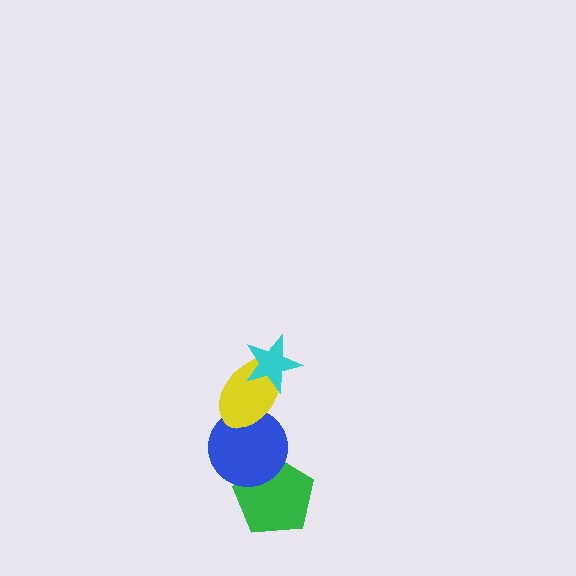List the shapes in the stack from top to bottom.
From top to bottom: the cyan star, the yellow ellipse, the blue circle, the green pentagon.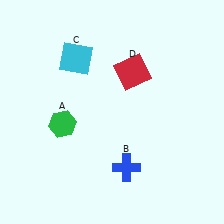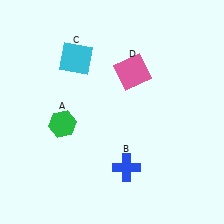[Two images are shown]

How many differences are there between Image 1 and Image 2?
There is 1 difference between the two images.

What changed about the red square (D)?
In Image 1, D is red. In Image 2, it changed to pink.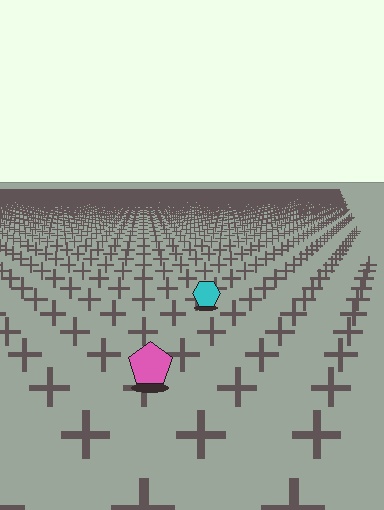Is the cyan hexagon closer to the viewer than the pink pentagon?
No. The pink pentagon is closer — you can tell from the texture gradient: the ground texture is coarser near it.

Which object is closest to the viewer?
The pink pentagon is closest. The texture marks near it are larger and more spread out.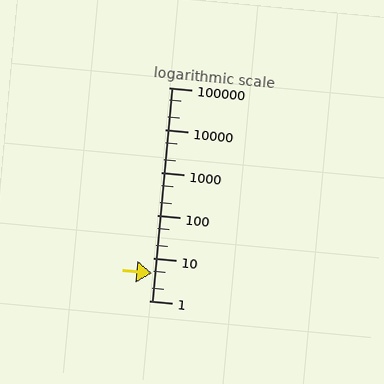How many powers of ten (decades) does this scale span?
The scale spans 5 decades, from 1 to 100000.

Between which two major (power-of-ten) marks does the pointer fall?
The pointer is between 1 and 10.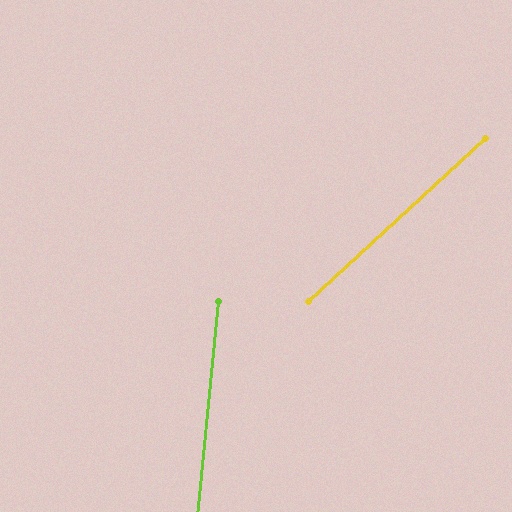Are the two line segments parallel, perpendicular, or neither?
Neither parallel nor perpendicular — they differ by about 42°.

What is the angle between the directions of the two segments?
Approximately 42 degrees.